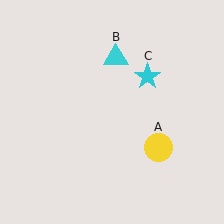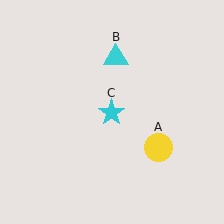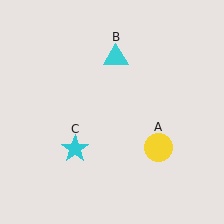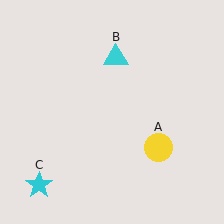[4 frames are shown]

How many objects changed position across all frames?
1 object changed position: cyan star (object C).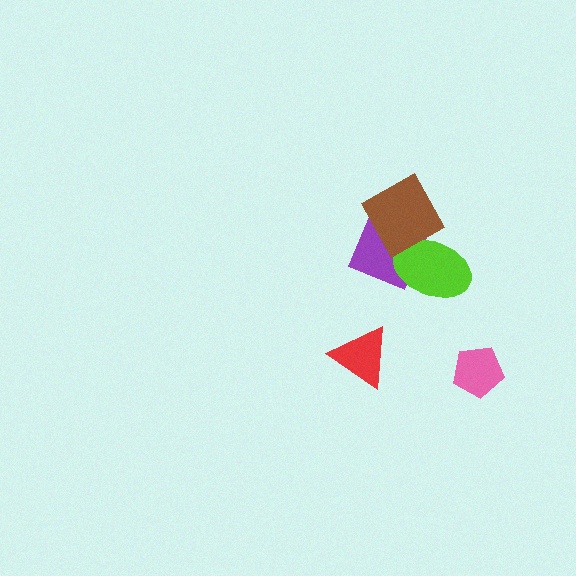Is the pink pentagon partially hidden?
No, no other shape covers it.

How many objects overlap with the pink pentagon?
0 objects overlap with the pink pentagon.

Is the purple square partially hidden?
Yes, it is partially covered by another shape.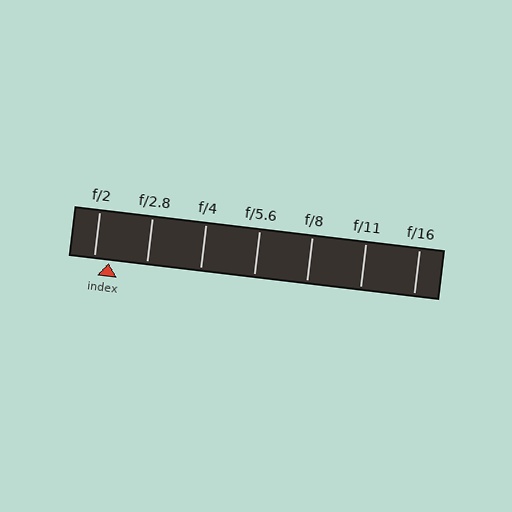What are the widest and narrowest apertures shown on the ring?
The widest aperture shown is f/2 and the narrowest is f/16.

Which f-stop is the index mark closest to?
The index mark is closest to f/2.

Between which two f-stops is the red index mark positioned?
The index mark is between f/2 and f/2.8.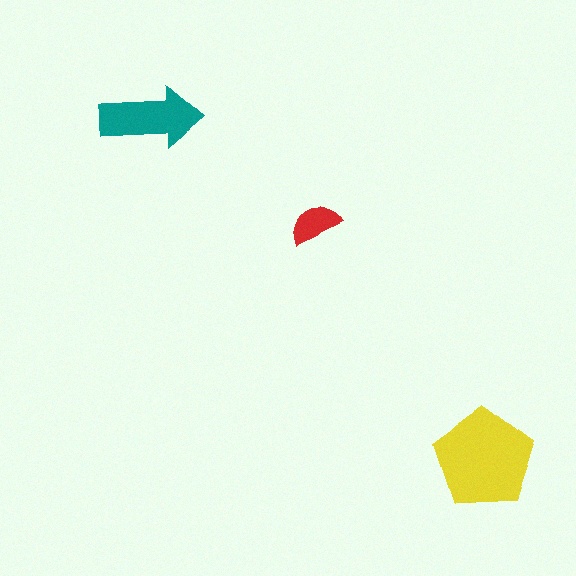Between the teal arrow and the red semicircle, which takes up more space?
The teal arrow.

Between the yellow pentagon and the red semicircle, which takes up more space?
The yellow pentagon.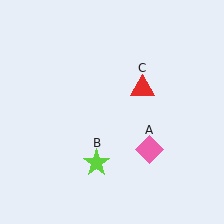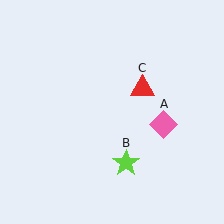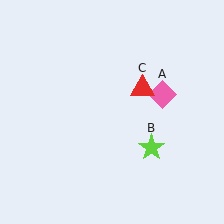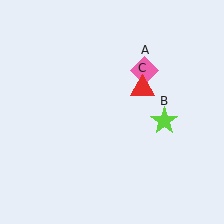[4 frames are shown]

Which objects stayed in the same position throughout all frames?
Red triangle (object C) remained stationary.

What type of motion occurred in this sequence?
The pink diamond (object A), lime star (object B) rotated counterclockwise around the center of the scene.